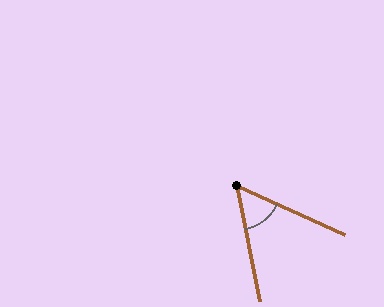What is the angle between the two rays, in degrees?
Approximately 54 degrees.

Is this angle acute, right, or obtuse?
It is acute.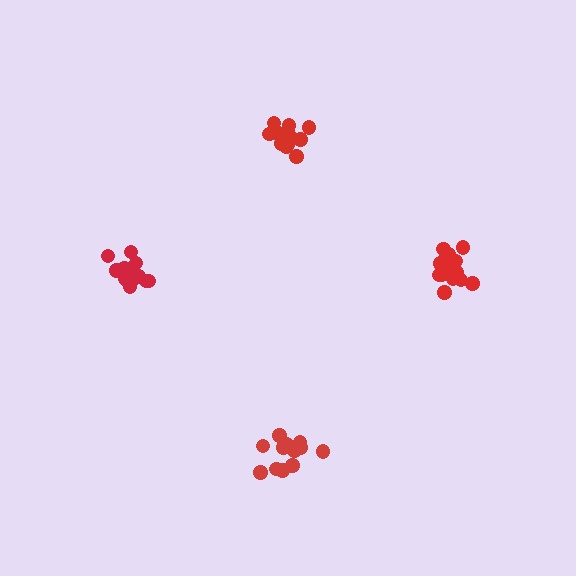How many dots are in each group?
Group 1: 16 dots, Group 2: 13 dots, Group 3: 14 dots, Group 4: 16 dots (59 total).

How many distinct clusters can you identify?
There are 4 distinct clusters.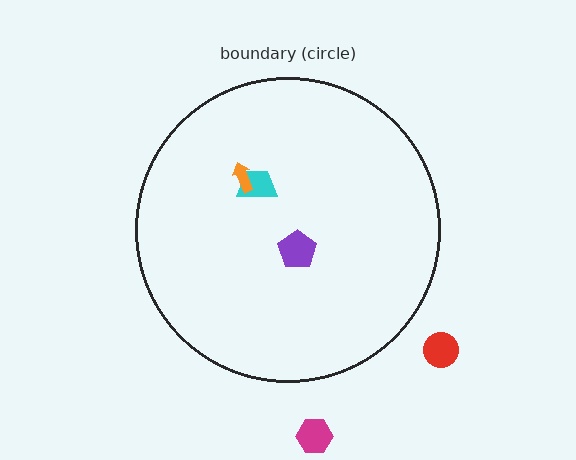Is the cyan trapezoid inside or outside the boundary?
Inside.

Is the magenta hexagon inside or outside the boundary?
Outside.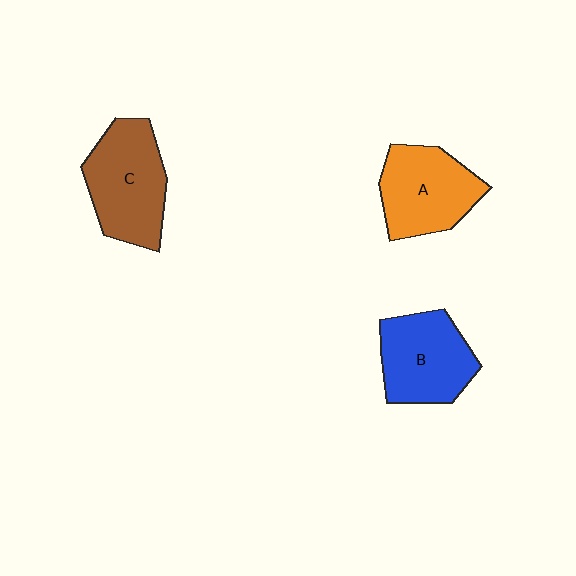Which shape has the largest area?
Shape C (brown).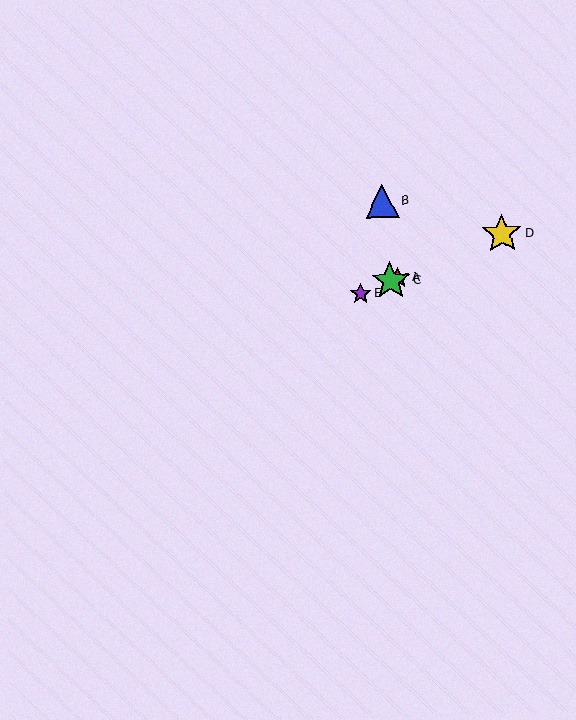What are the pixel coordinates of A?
Object A is at (398, 278).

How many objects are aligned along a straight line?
4 objects (A, C, D, E) are aligned along a straight line.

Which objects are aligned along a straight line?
Objects A, C, D, E are aligned along a straight line.